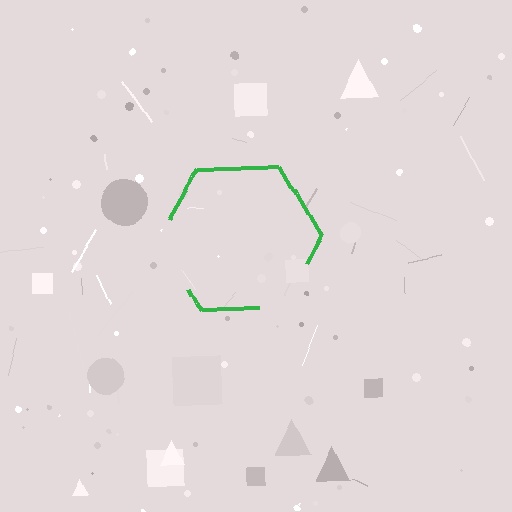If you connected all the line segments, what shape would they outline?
They would outline a hexagon.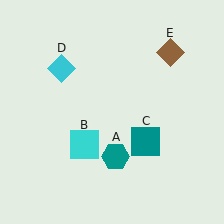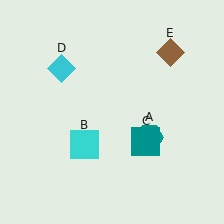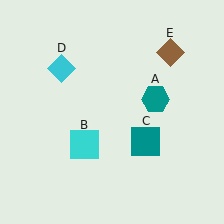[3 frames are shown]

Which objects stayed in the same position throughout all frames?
Cyan square (object B) and teal square (object C) and cyan diamond (object D) and brown diamond (object E) remained stationary.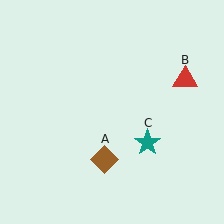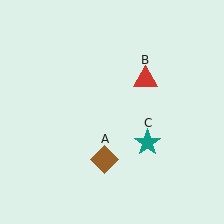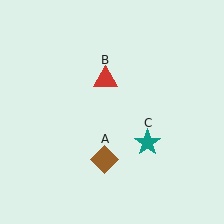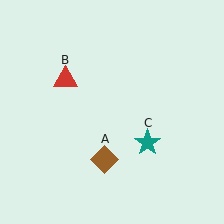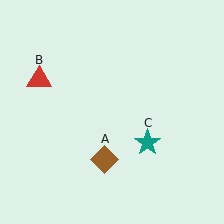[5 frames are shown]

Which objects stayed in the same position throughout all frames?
Brown diamond (object A) and teal star (object C) remained stationary.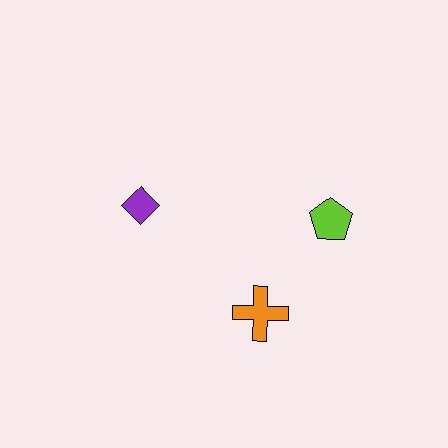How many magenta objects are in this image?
There are no magenta objects.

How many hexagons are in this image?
There are no hexagons.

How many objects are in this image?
There are 3 objects.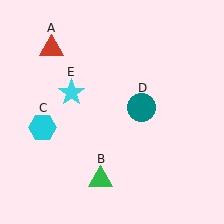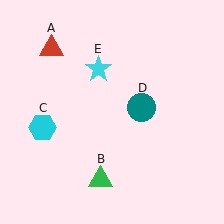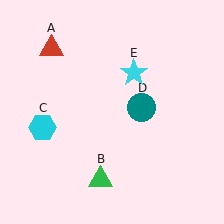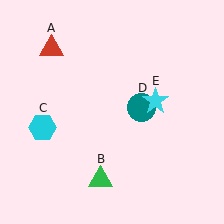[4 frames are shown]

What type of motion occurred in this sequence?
The cyan star (object E) rotated clockwise around the center of the scene.